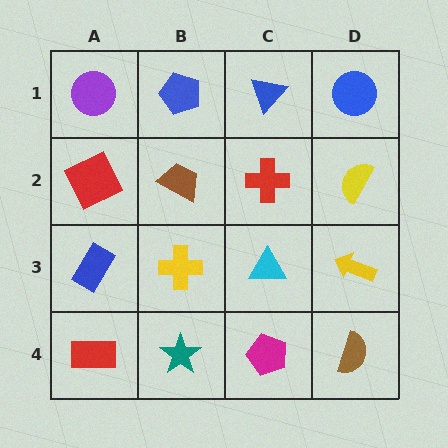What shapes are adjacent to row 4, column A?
A blue rectangle (row 3, column A), a teal star (row 4, column B).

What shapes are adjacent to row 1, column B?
A brown trapezoid (row 2, column B), a purple circle (row 1, column A), a blue triangle (row 1, column C).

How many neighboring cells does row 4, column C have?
3.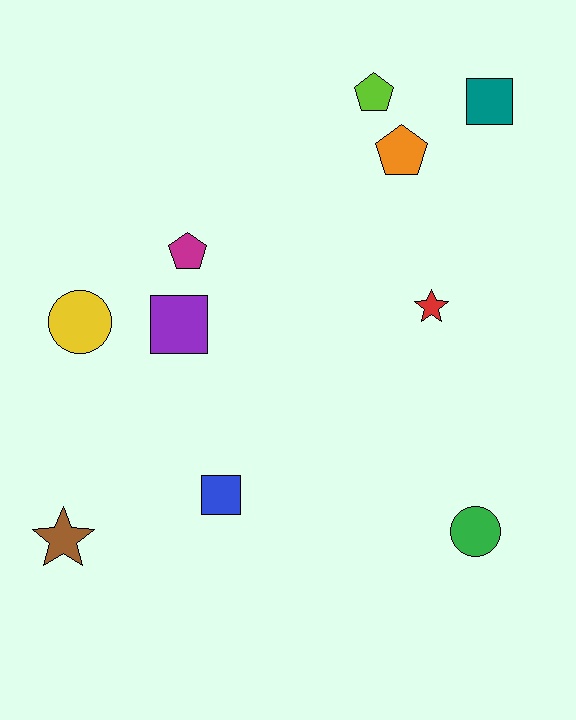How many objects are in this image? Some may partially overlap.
There are 10 objects.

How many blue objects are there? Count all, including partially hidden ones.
There is 1 blue object.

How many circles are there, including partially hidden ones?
There are 2 circles.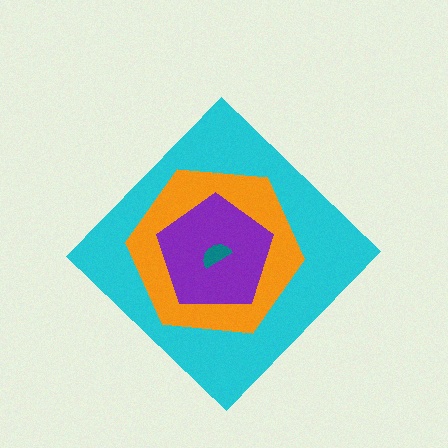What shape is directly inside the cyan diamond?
The orange hexagon.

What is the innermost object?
The teal semicircle.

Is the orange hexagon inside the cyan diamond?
Yes.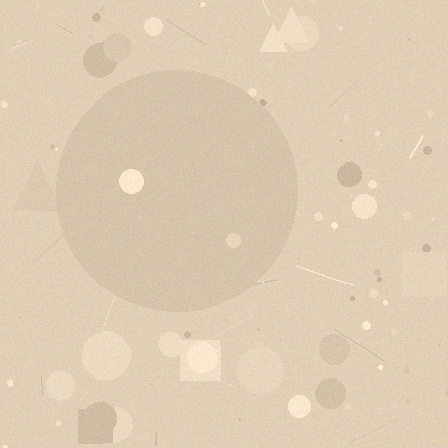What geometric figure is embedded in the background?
A circle is embedded in the background.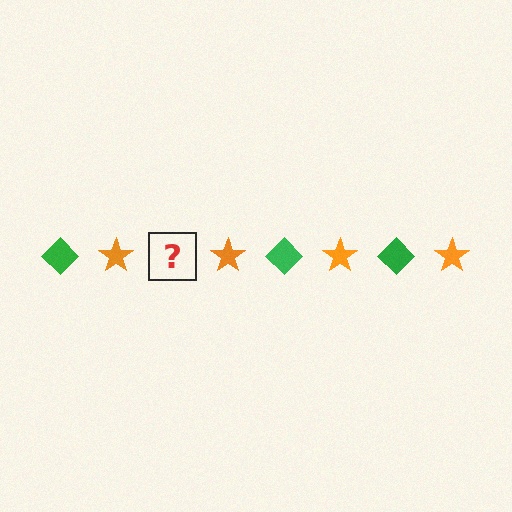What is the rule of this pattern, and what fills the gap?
The rule is that the pattern alternates between green diamond and orange star. The gap should be filled with a green diamond.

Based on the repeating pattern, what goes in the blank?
The blank should be a green diamond.